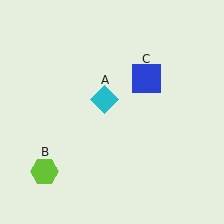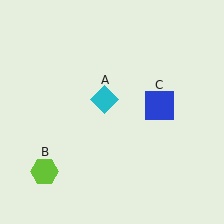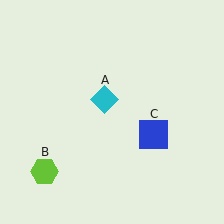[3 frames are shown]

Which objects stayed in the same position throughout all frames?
Cyan diamond (object A) and lime hexagon (object B) remained stationary.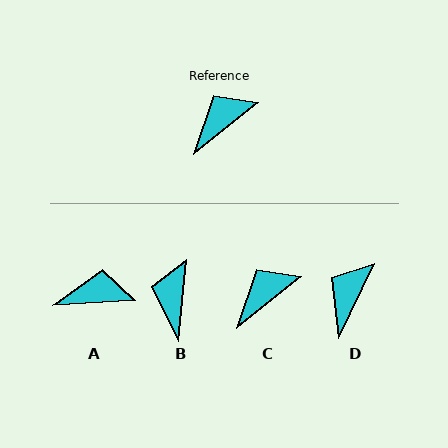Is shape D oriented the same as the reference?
No, it is off by about 26 degrees.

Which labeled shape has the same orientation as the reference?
C.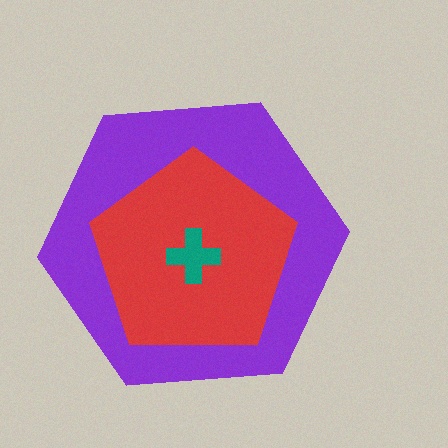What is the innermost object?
The teal cross.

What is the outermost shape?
The purple hexagon.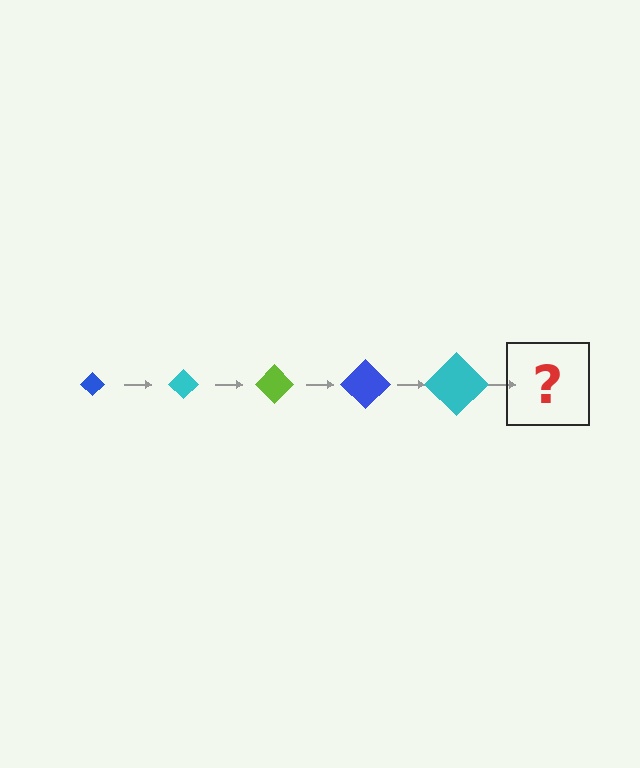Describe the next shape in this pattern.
It should be a lime diamond, larger than the previous one.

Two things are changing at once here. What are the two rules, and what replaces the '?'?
The two rules are that the diamond grows larger each step and the color cycles through blue, cyan, and lime. The '?' should be a lime diamond, larger than the previous one.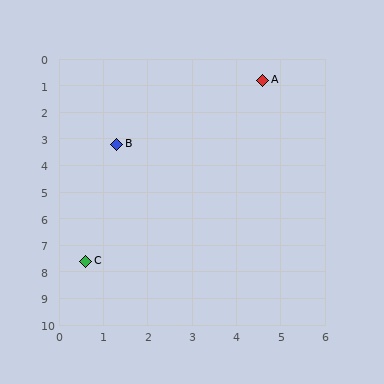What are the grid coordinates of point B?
Point B is at approximately (1.3, 3.2).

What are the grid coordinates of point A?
Point A is at approximately (4.6, 0.8).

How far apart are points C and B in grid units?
Points C and B are about 4.5 grid units apart.